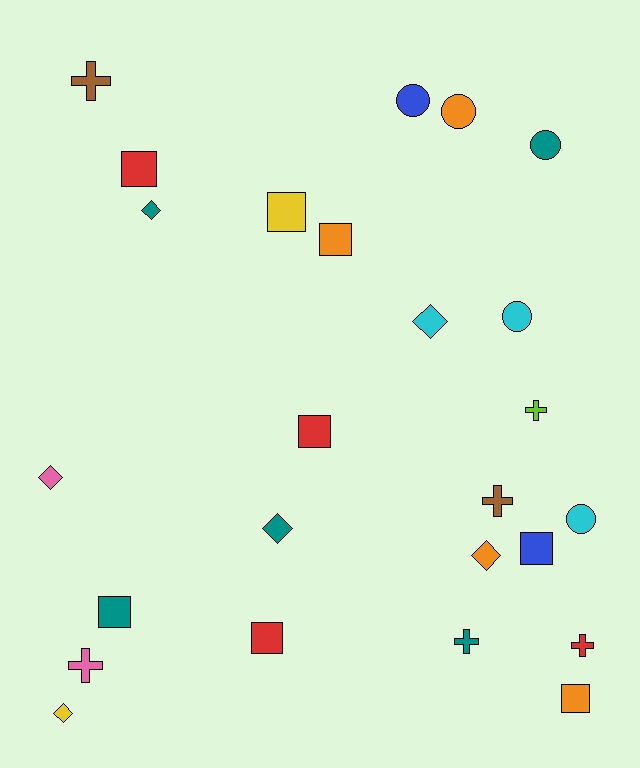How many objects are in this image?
There are 25 objects.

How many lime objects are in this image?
There is 1 lime object.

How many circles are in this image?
There are 5 circles.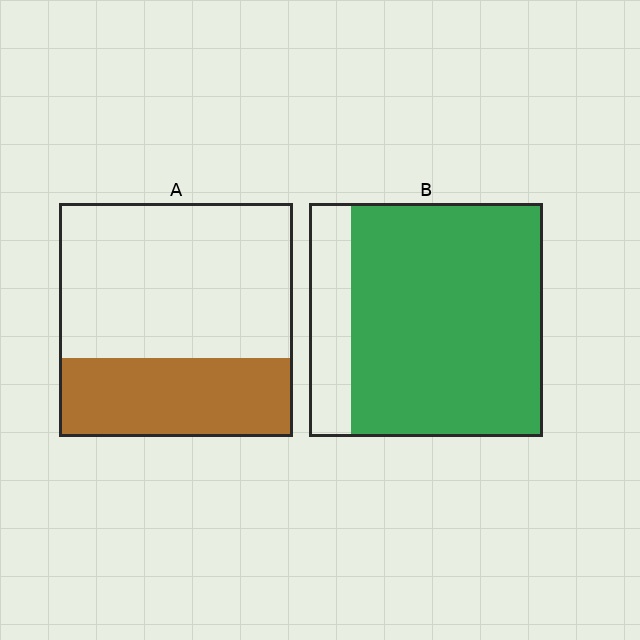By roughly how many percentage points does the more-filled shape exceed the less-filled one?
By roughly 50 percentage points (B over A).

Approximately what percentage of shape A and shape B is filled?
A is approximately 35% and B is approximately 80%.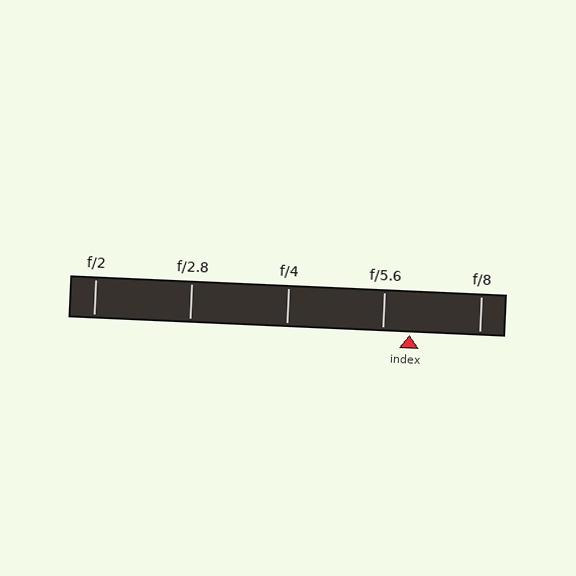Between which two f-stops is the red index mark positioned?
The index mark is between f/5.6 and f/8.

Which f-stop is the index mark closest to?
The index mark is closest to f/5.6.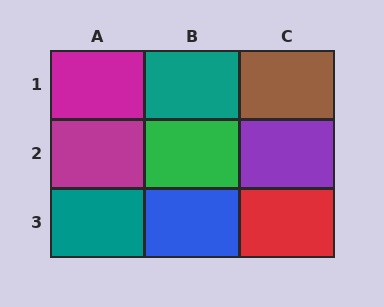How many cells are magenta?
2 cells are magenta.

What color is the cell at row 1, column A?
Magenta.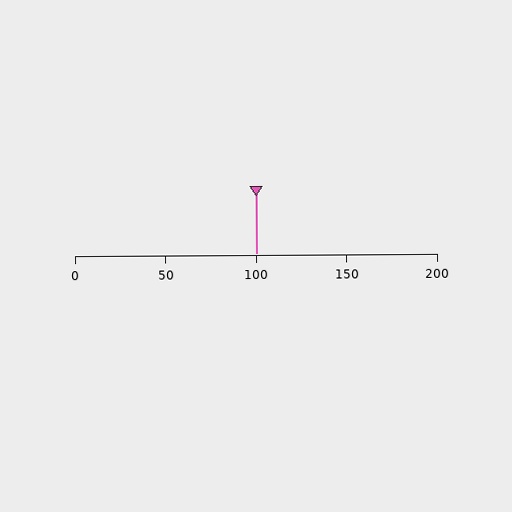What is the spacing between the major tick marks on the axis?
The major ticks are spaced 50 apart.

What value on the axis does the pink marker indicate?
The marker indicates approximately 100.